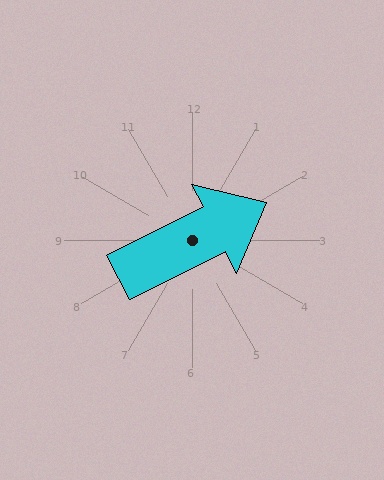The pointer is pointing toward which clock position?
Roughly 2 o'clock.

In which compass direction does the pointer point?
Northeast.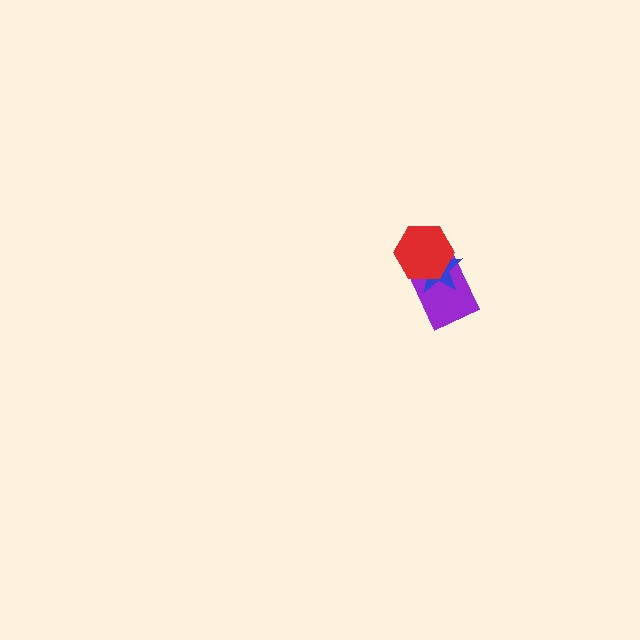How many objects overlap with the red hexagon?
2 objects overlap with the red hexagon.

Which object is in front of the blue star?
The red hexagon is in front of the blue star.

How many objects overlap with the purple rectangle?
2 objects overlap with the purple rectangle.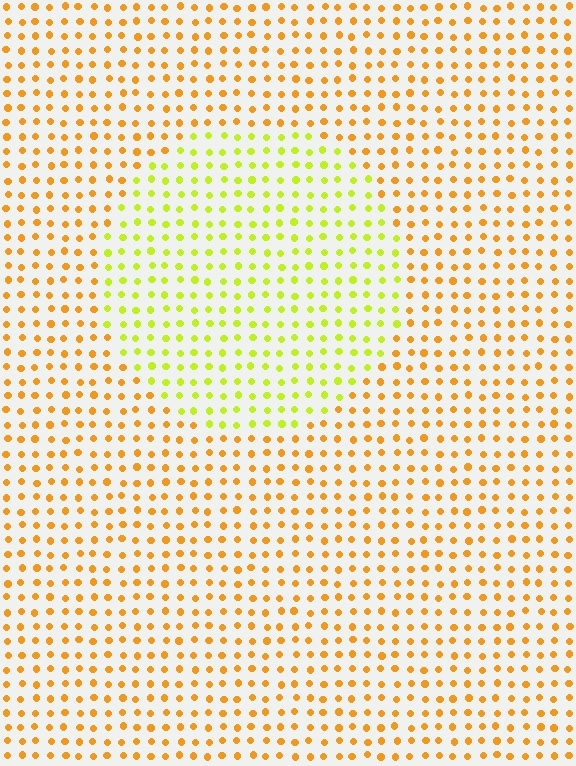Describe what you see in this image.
The image is filled with small orange elements in a uniform arrangement. A circle-shaped region is visible where the elements are tinted to a slightly different hue, forming a subtle color boundary.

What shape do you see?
I see a circle.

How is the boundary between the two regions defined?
The boundary is defined purely by a slight shift in hue (about 40 degrees). Spacing, size, and orientation are identical on both sides.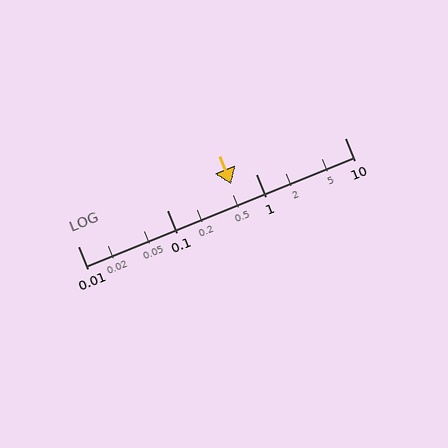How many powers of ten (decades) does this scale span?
The scale spans 3 decades, from 0.01 to 10.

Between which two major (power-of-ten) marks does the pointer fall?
The pointer is between 0.1 and 1.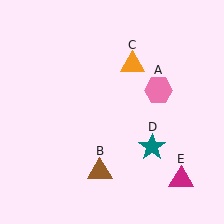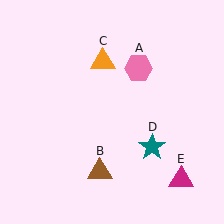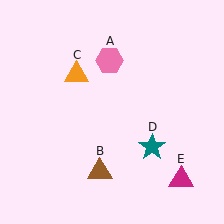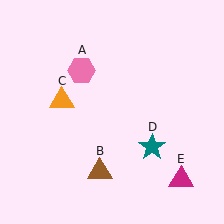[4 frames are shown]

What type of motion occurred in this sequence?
The pink hexagon (object A), orange triangle (object C) rotated counterclockwise around the center of the scene.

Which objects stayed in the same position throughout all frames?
Brown triangle (object B) and teal star (object D) and magenta triangle (object E) remained stationary.